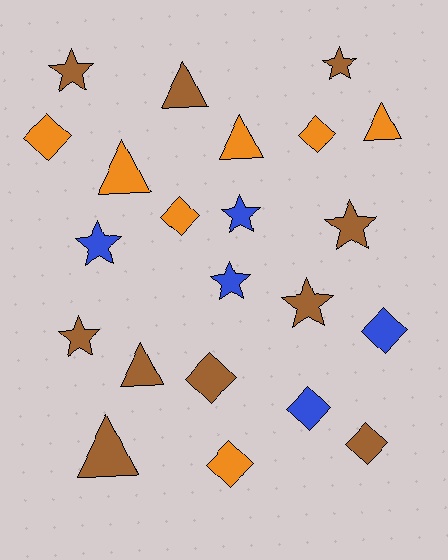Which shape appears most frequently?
Diamond, with 8 objects.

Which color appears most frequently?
Brown, with 10 objects.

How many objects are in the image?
There are 22 objects.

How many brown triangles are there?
There are 3 brown triangles.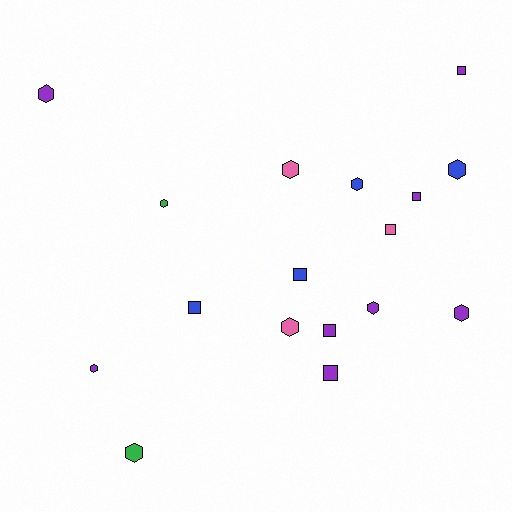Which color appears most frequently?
Purple, with 8 objects.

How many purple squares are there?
There are 4 purple squares.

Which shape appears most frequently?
Hexagon, with 10 objects.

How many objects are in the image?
There are 17 objects.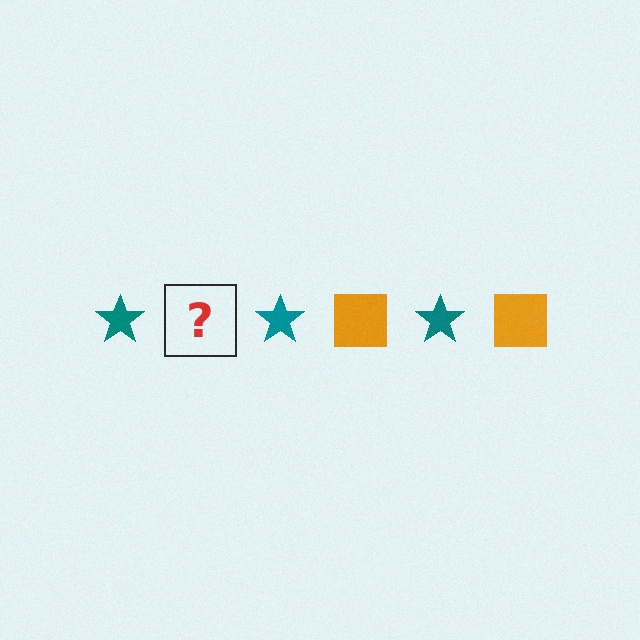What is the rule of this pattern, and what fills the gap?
The rule is that the pattern alternates between teal star and orange square. The gap should be filled with an orange square.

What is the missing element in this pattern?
The missing element is an orange square.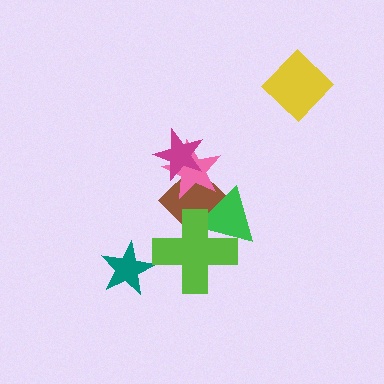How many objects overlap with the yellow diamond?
0 objects overlap with the yellow diamond.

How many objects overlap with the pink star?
2 objects overlap with the pink star.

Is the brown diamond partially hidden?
Yes, it is partially covered by another shape.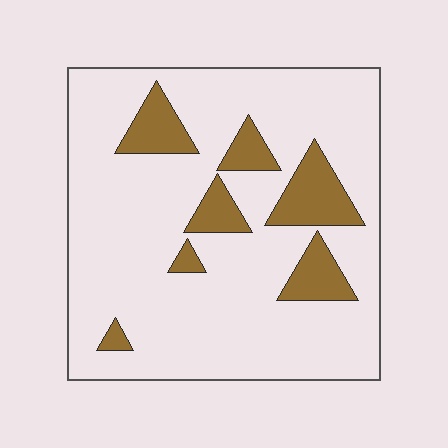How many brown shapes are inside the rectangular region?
7.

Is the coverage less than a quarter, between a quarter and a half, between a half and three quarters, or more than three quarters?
Less than a quarter.